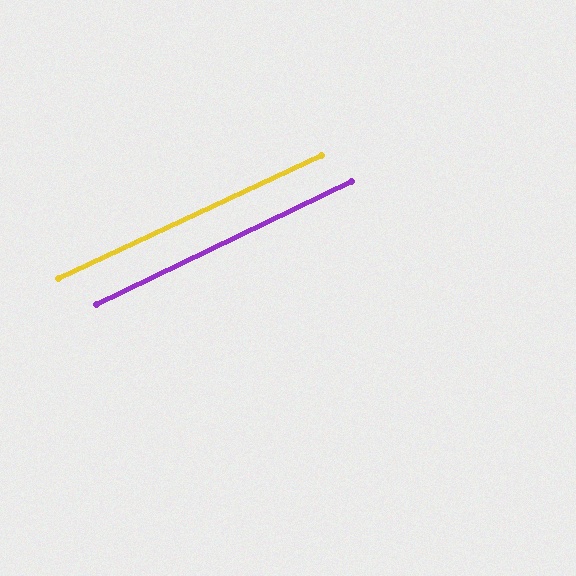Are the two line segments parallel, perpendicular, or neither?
Parallel — their directions differ by only 0.6°.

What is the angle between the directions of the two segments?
Approximately 1 degree.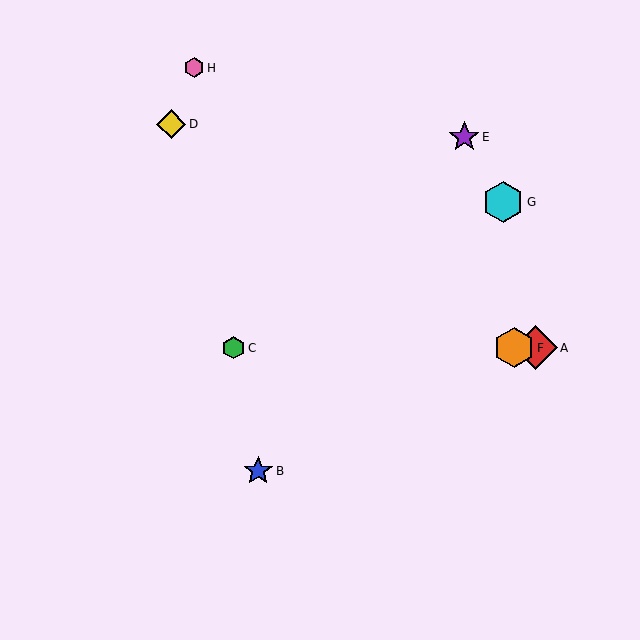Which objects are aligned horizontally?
Objects A, C, F are aligned horizontally.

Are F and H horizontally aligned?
No, F is at y≈348 and H is at y≈68.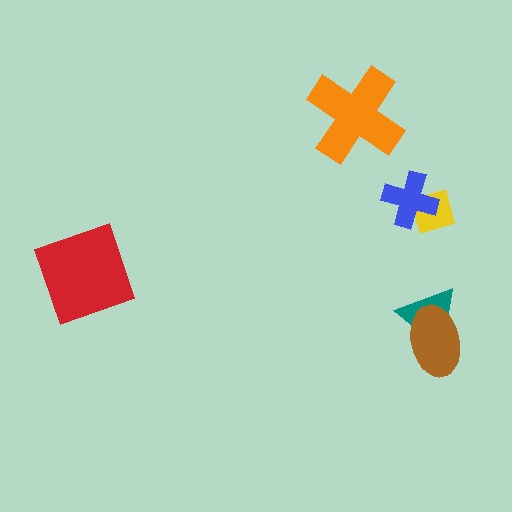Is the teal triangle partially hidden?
Yes, it is partially covered by another shape.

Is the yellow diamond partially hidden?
Yes, it is partially covered by another shape.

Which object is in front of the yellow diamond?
The blue cross is in front of the yellow diamond.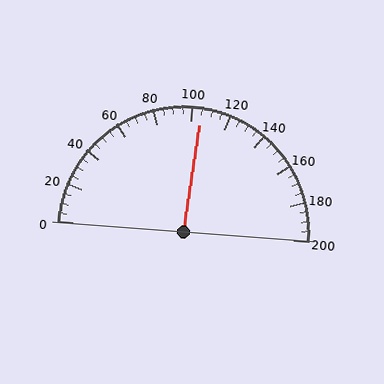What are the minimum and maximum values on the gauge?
The gauge ranges from 0 to 200.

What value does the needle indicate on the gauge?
The needle indicates approximately 105.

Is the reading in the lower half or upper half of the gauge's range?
The reading is in the upper half of the range (0 to 200).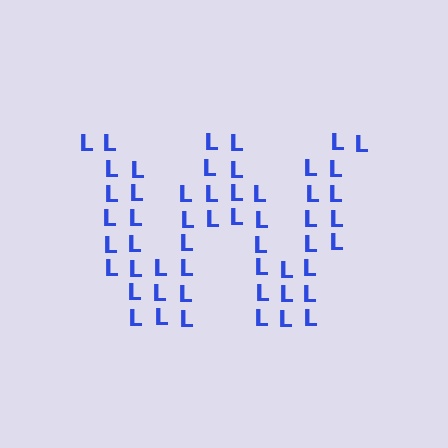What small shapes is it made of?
It is made of small letter L's.